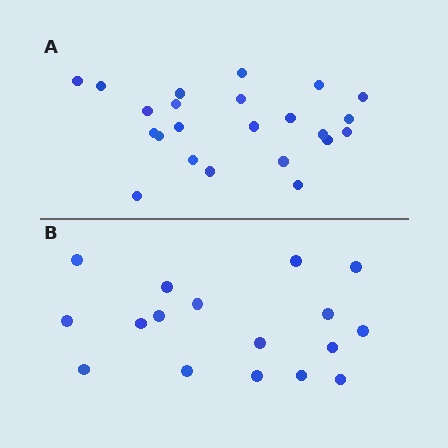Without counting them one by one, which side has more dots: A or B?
Region A (the top region) has more dots.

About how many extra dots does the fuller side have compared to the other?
Region A has about 6 more dots than region B.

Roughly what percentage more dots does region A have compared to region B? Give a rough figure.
About 35% more.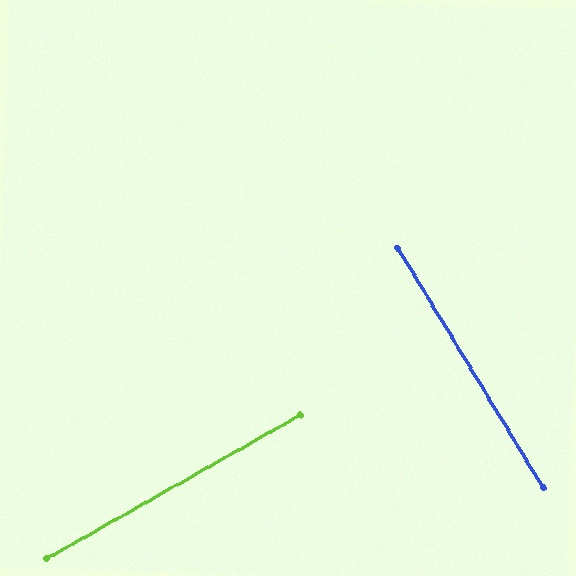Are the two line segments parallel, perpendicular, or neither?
Perpendicular — they meet at approximately 88°.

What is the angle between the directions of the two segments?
Approximately 88 degrees.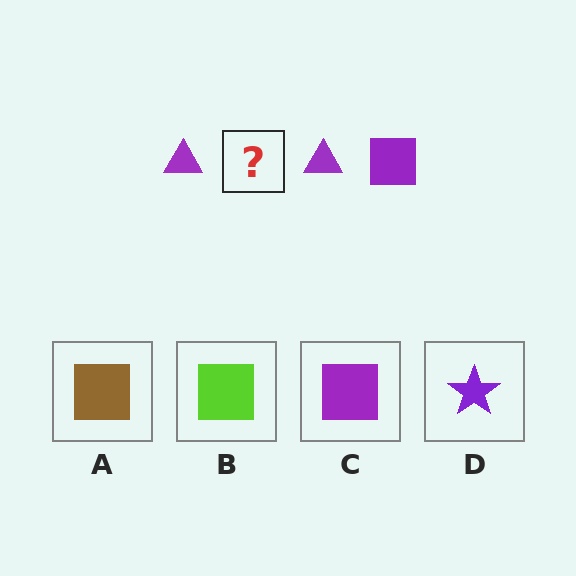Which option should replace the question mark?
Option C.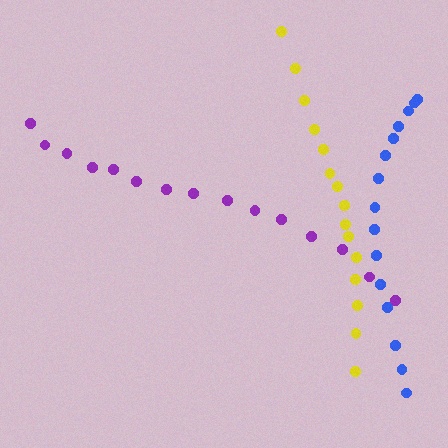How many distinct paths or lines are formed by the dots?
There are 3 distinct paths.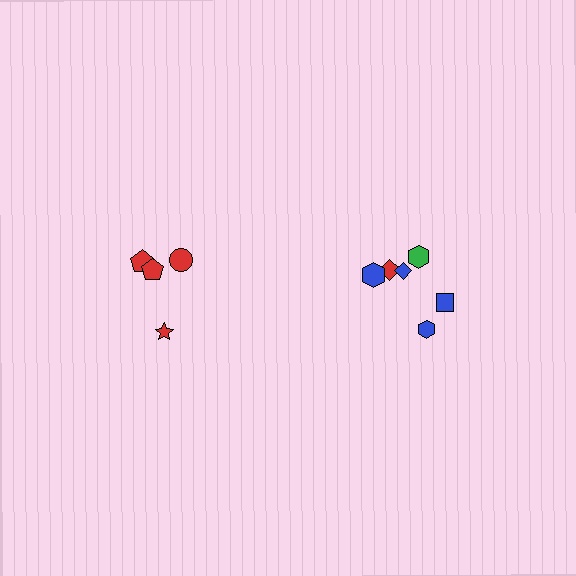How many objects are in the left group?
There are 4 objects.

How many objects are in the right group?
There are 6 objects.